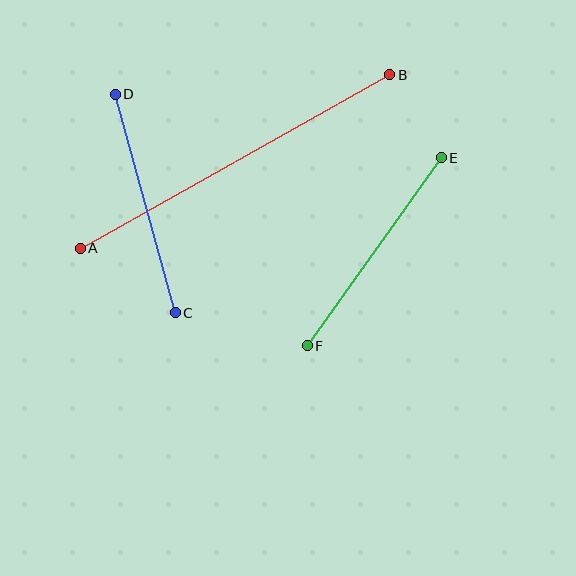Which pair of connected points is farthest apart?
Points A and B are farthest apart.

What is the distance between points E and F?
The distance is approximately 231 pixels.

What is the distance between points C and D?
The distance is approximately 227 pixels.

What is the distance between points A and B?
The distance is approximately 354 pixels.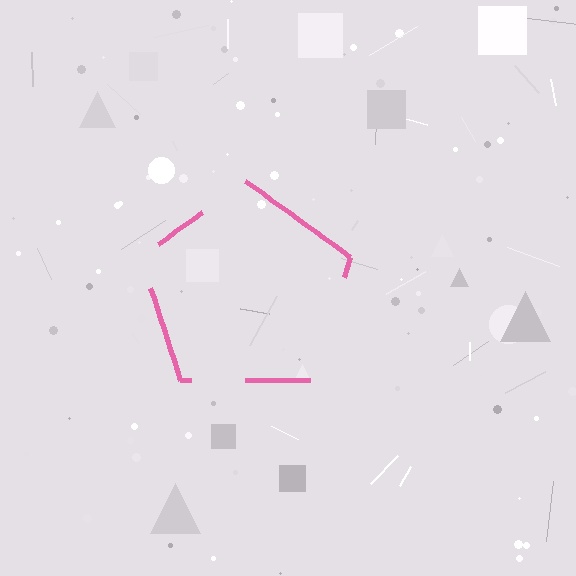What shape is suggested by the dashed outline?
The dashed outline suggests a pentagon.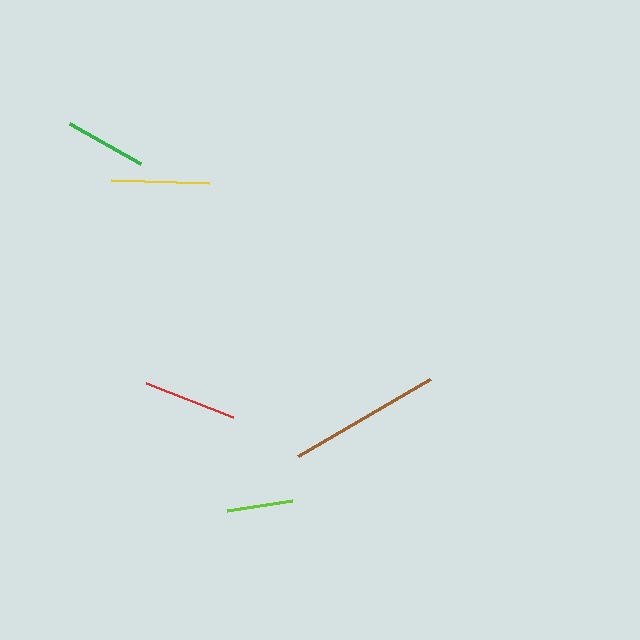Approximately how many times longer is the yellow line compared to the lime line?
The yellow line is approximately 1.5 times the length of the lime line.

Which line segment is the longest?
The brown line is the longest at approximately 152 pixels.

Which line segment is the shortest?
The lime line is the shortest at approximately 66 pixels.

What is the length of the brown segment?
The brown segment is approximately 152 pixels long.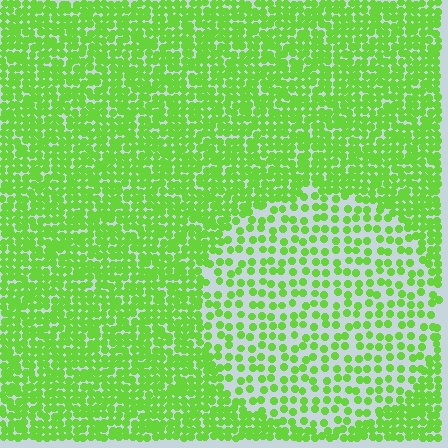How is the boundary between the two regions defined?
The boundary is defined by a change in element density (approximately 2.2x ratio). All elements are the same color, size, and shape.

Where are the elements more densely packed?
The elements are more densely packed outside the circle boundary.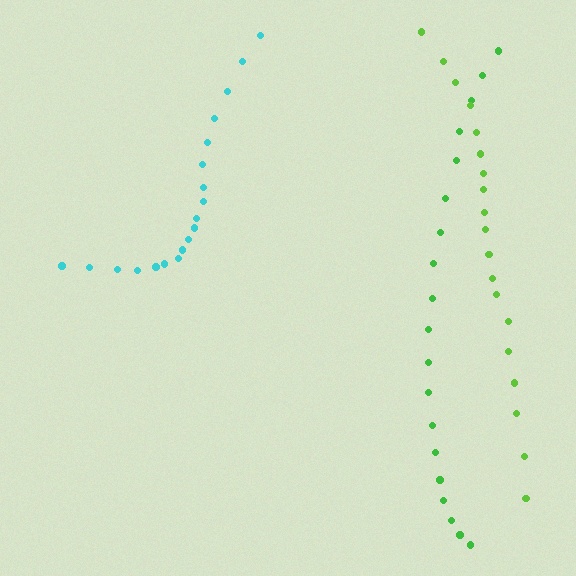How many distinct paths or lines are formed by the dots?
There are 3 distinct paths.